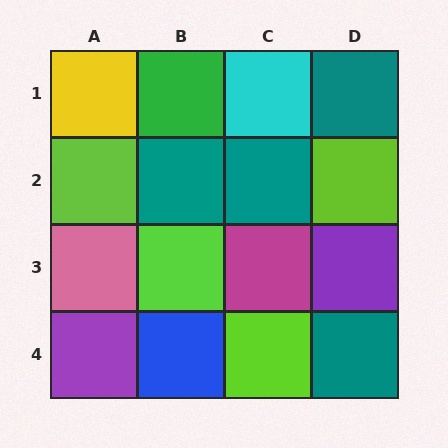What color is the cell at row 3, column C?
Magenta.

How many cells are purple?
2 cells are purple.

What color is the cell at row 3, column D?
Purple.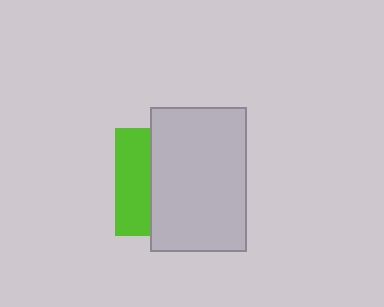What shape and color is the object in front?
The object in front is a light gray rectangle.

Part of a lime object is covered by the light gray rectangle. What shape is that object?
It is a square.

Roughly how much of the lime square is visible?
A small part of it is visible (roughly 31%).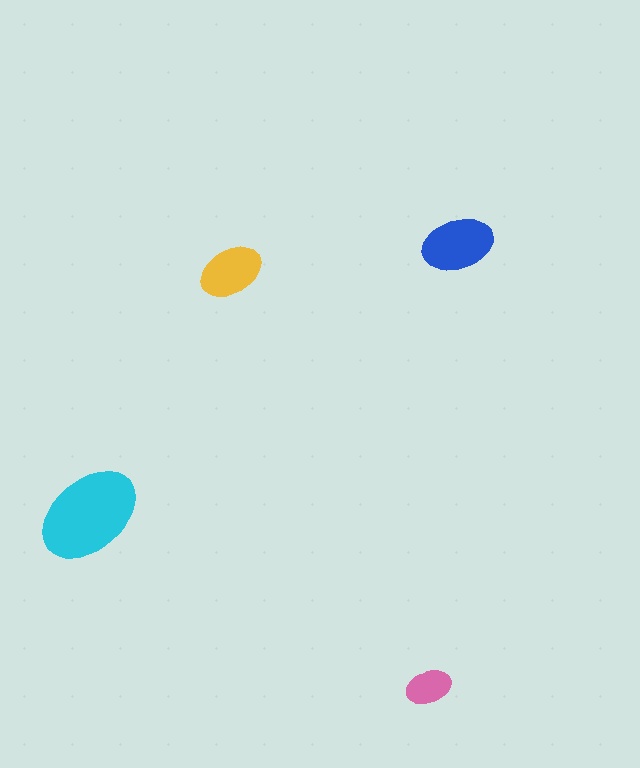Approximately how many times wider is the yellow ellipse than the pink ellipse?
About 1.5 times wider.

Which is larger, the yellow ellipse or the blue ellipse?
The blue one.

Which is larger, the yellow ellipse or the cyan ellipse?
The cyan one.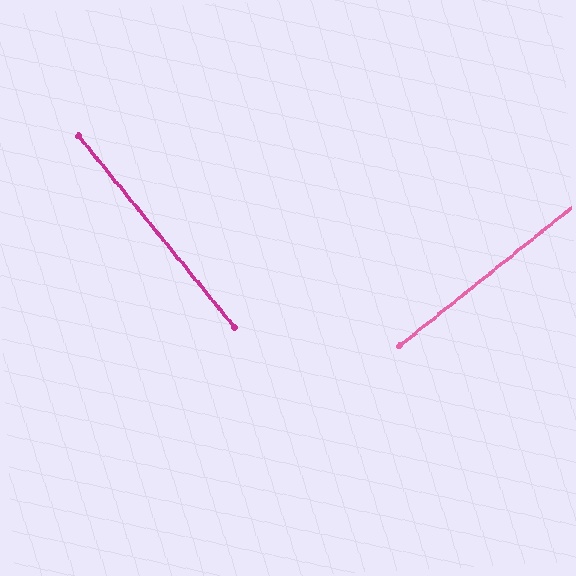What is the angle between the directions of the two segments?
Approximately 90 degrees.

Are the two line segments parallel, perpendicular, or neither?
Perpendicular — they meet at approximately 90°.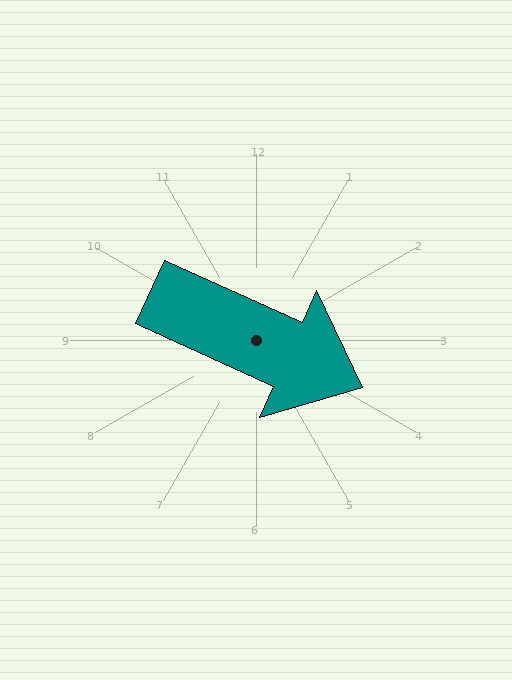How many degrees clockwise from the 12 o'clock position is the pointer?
Approximately 114 degrees.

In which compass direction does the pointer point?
Southeast.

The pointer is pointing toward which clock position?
Roughly 4 o'clock.